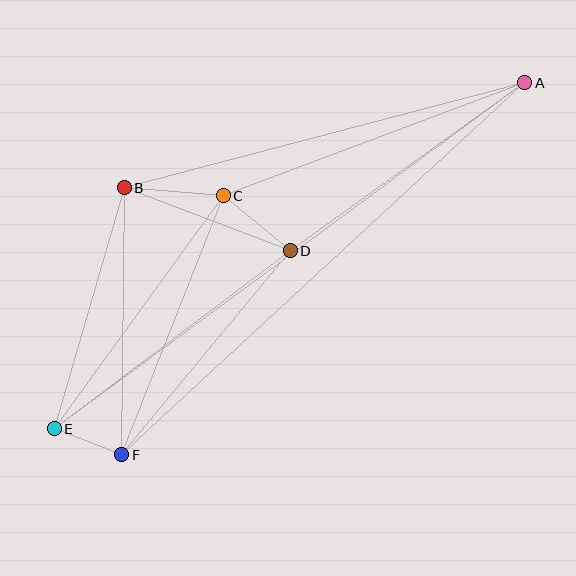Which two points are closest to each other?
Points E and F are closest to each other.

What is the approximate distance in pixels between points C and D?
The distance between C and D is approximately 86 pixels.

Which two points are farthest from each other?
Points A and E are farthest from each other.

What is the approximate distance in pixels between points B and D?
The distance between B and D is approximately 177 pixels.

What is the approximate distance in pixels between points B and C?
The distance between B and C is approximately 99 pixels.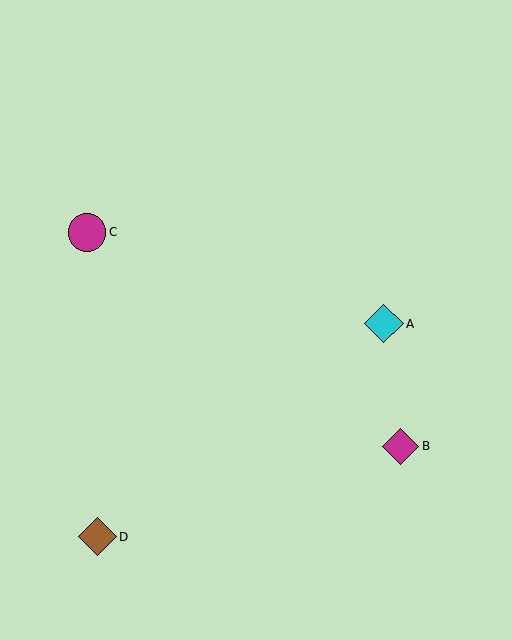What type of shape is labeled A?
Shape A is a cyan diamond.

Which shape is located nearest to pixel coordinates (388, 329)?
The cyan diamond (labeled A) at (384, 324) is nearest to that location.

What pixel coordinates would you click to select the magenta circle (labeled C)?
Click at (87, 232) to select the magenta circle C.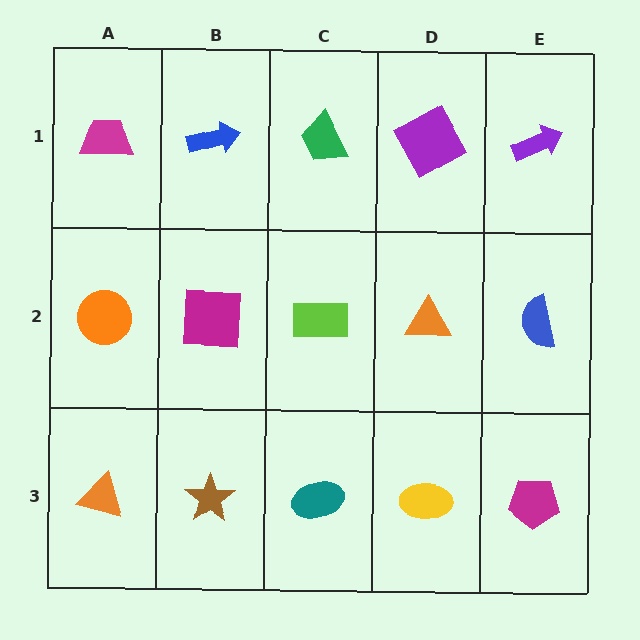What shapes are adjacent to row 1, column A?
An orange circle (row 2, column A), a blue arrow (row 1, column B).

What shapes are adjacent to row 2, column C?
A green trapezoid (row 1, column C), a teal ellipse (row 3, column C), a magenta square (row 2, column B), an orange triangle (row 2, column D).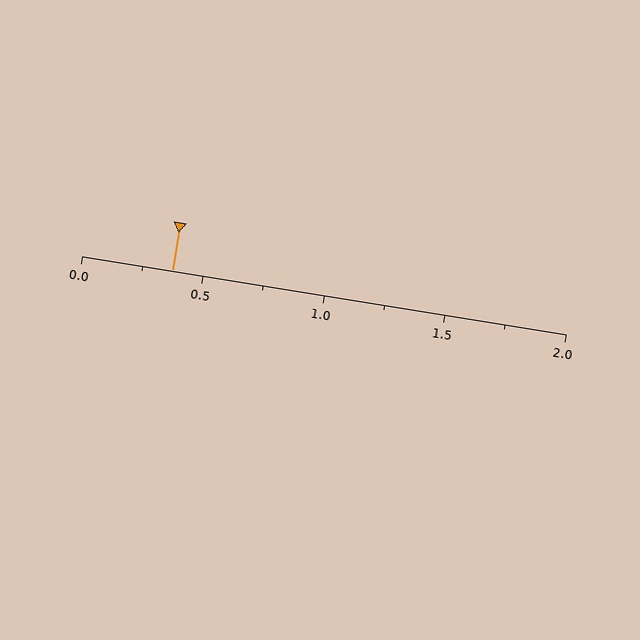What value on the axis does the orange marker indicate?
The marker indicates approximately 0.38.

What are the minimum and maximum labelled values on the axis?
The axis runs from 0.0 to 2.0.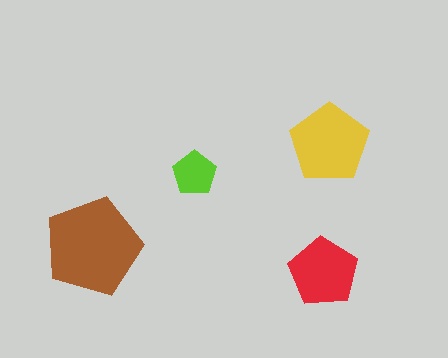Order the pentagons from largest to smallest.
the brown one, the yellow one, the red one, the lime one.